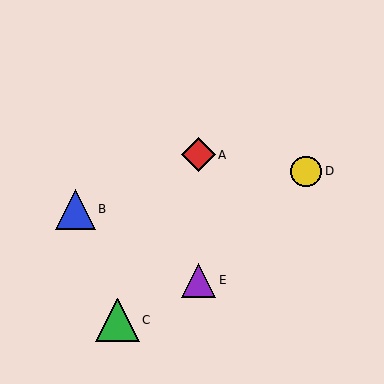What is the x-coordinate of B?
Object B is at x≈76.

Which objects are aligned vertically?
Objects A, E are aligned vertically.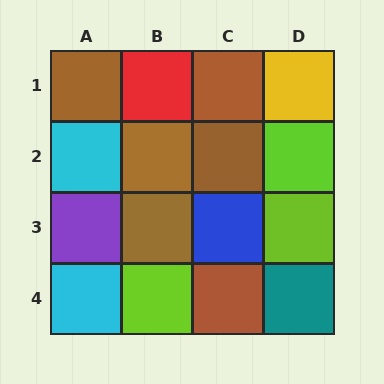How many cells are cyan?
2 cells are cyan.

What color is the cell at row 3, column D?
Lime.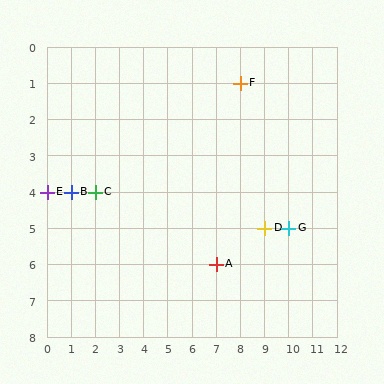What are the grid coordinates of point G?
Point G is at grid coordinates (10, 5).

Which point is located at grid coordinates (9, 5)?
Point D is at (9, 5).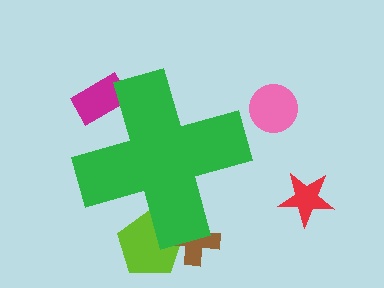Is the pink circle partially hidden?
No, the pink circle is fully visible.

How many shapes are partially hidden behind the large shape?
3 shapes are partially hidden.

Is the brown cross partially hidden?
Yes, the brown cross is partially hidden behind the green cross.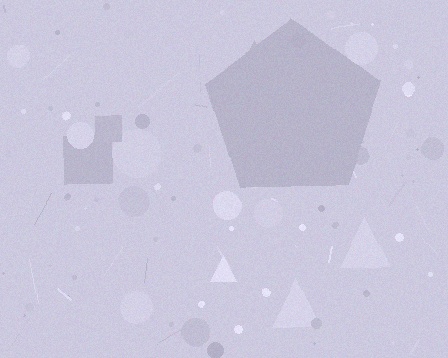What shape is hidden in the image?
A pentagon is hidden in the image.